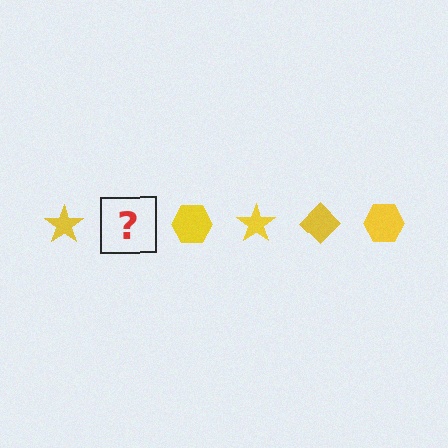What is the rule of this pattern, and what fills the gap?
The rule is that the pattern cycles through star, diamond, hexagon shapes in yellow. The gap should be filled with a yellow diamond.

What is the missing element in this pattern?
The missing element is a yellow diamond.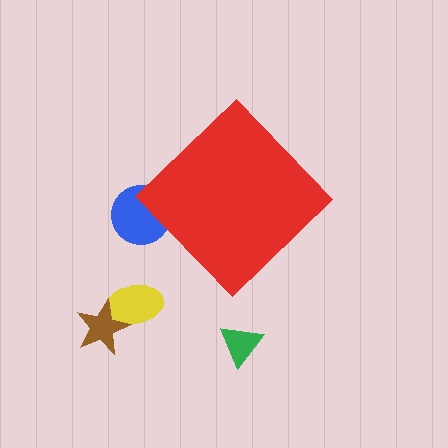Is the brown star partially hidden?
No, the brown star is fully visible.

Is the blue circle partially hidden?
Yes, the blue circle is partially hidden behind the red diamond.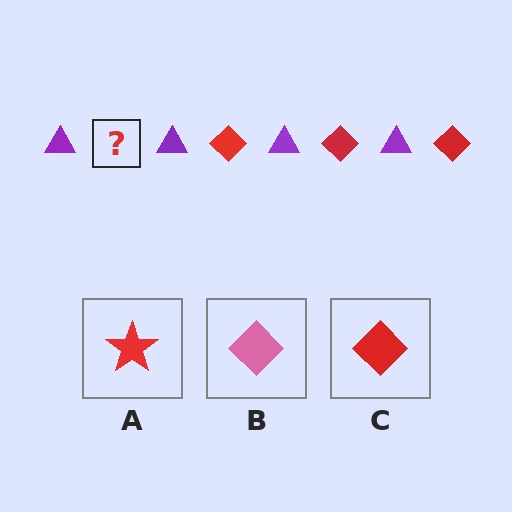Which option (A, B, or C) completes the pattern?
C.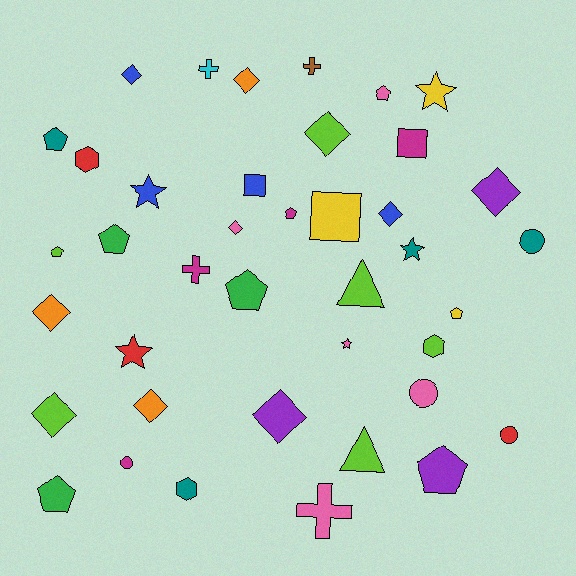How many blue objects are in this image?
There are 4 blue objects.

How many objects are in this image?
There are 40 objects.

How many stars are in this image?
There are 5 stars.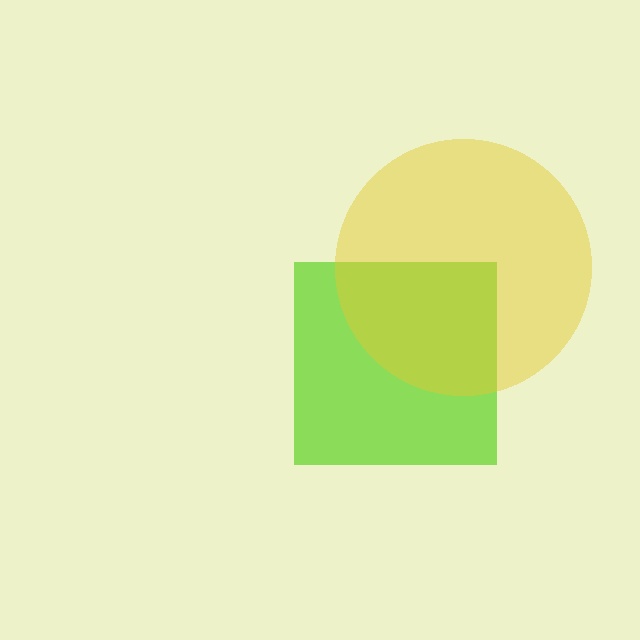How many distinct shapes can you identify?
There are 2 distinct shapes: a lime square, a yellow circle.